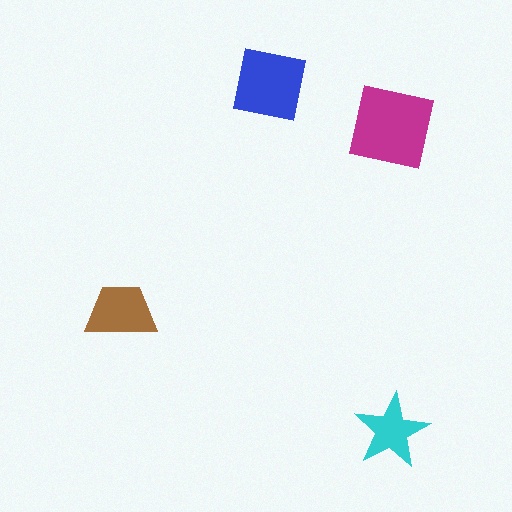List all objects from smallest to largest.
The cyan star, the brown trapezoid, the blue square, the magenta square.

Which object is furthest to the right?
The cyan star is rightmost.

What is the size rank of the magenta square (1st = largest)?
1st.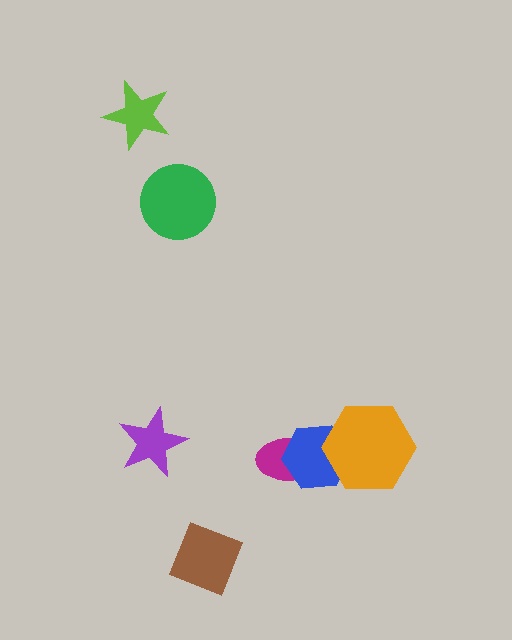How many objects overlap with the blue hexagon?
2 objects overlap with the blue hexagon.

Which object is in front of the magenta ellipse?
The blue hexagon is in front of the magenta ellipse.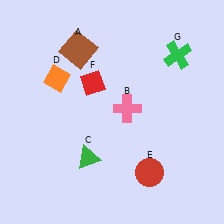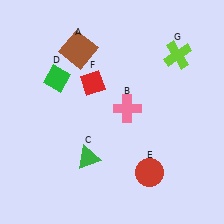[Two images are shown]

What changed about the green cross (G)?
In Image 1, G is green. In Image 2, it changed to lime.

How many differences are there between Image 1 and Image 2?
There are 2 differences between the two images.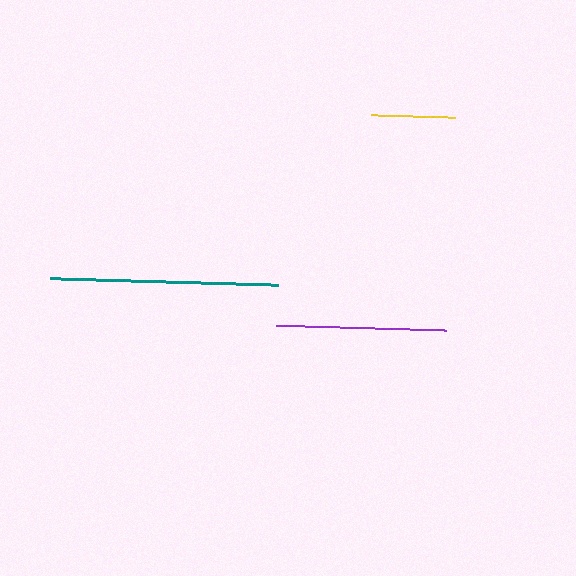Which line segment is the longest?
The teal line is the longest at approximately 229 pixels.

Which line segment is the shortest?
The yellow line is the shortest at approximately 84 pixels.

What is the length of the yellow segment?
The yellow segment is approximately 84 pixels long.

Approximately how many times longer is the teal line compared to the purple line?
The teal line is approximately 1.3 times the length of the purple line.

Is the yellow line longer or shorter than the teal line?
The teal line is longer than the yellow line.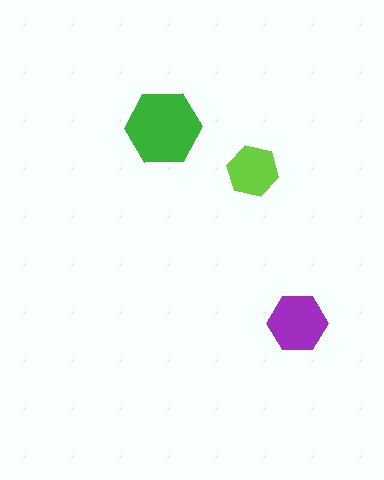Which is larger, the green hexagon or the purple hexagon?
The green one.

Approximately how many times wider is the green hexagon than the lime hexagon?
About 1.5 times wider.